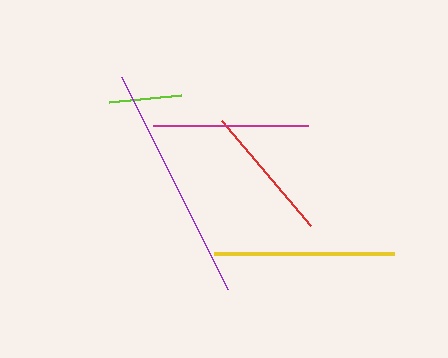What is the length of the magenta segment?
The magenta segment is approximately 155 pixels long.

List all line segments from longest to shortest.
From longest to shortest: purple, yellow, magenta, red, lime.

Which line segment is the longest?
The purple line is the longest at approximately 237 pixels.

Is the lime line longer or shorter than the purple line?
The purple line is longer than the lime line.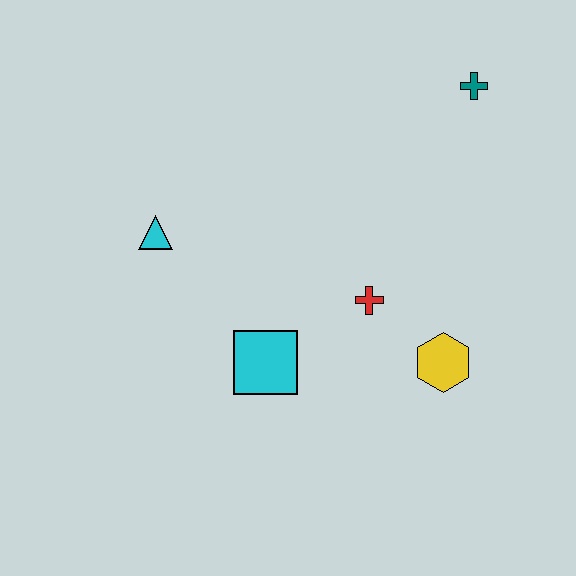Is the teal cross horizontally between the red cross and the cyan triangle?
No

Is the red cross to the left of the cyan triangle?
No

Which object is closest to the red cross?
The yellow hexagon is closest to the red cross.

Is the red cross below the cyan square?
No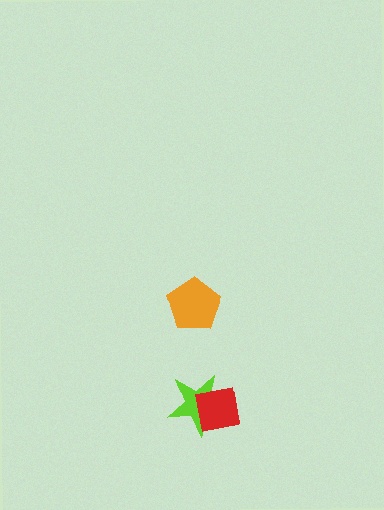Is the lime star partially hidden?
Yes, it is partially covered by another shape.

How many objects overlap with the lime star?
1 object overlaps with the lime star.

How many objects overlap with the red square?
1 object overlaps with the red square.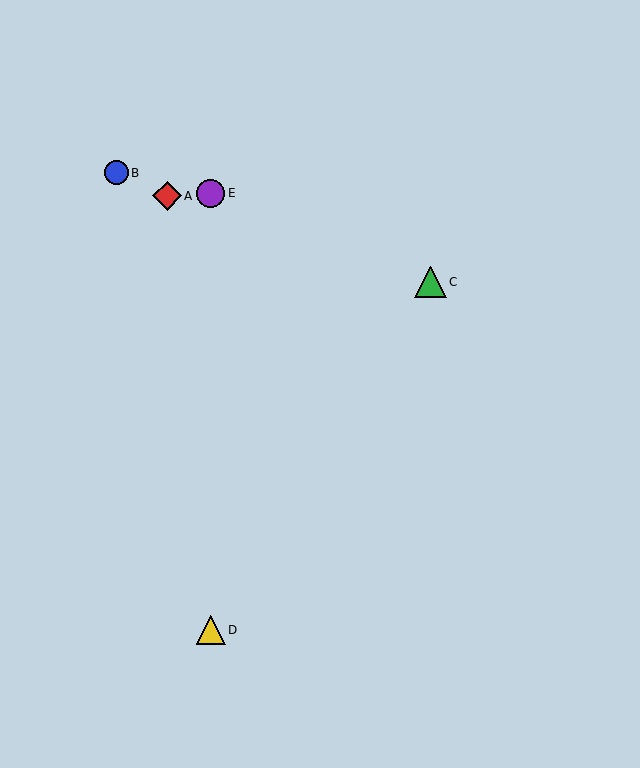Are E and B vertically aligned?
No, E is at x≈211 and B is at x≈116.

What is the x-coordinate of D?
Object D is at x≈211.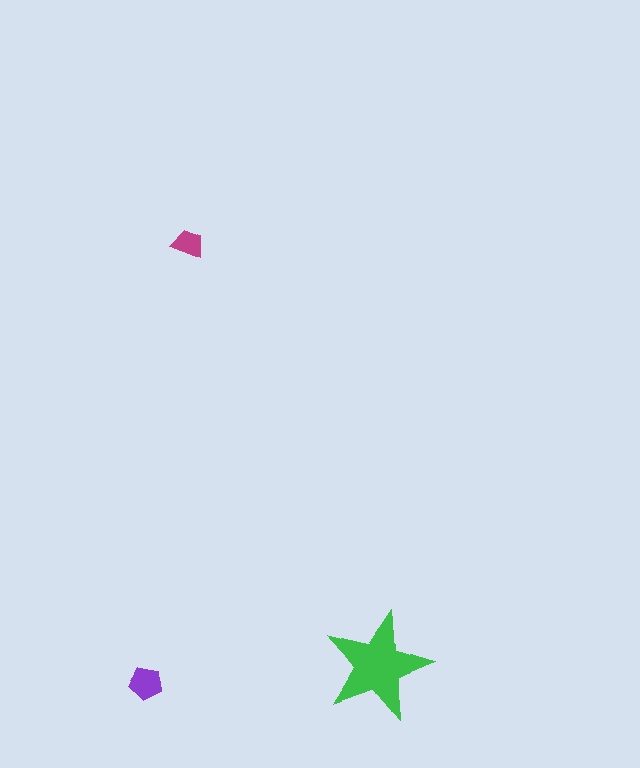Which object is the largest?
The green star.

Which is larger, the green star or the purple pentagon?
The green star.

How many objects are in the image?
There are 3 objects in the image.